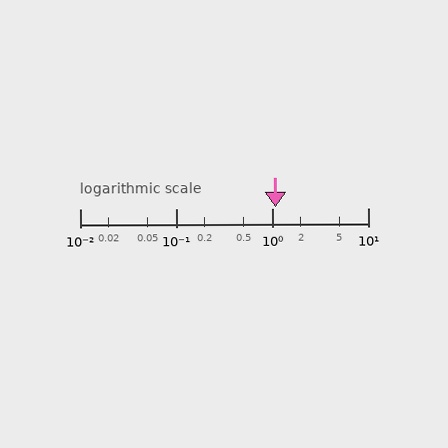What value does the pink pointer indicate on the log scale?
The pointer indicates approximately 1.1.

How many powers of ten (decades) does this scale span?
The scale spans 3 decades, from 0.01 to 10.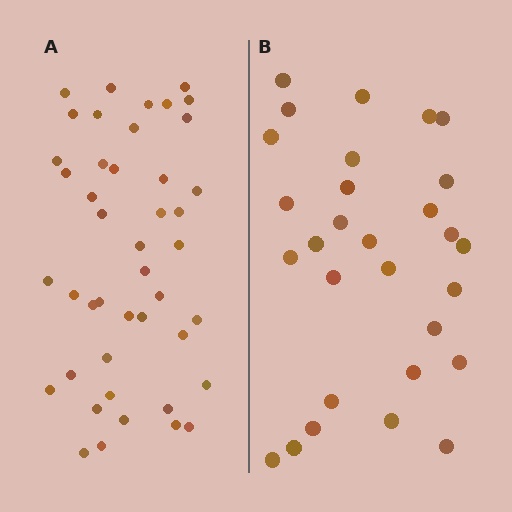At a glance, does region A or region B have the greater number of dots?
Region A (the left region) has more dots.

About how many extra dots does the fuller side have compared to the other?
Region A has approximately 15 more dots than region B.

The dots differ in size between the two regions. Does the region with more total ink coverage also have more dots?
No. Region B has more total ink coverage because its dots are larger, but region A actually contains more individual dots. Total area can be misleading — the number of items is what matters here.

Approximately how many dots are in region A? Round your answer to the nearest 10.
About 40 dots. (The exact count is 44, which rounds to 40.)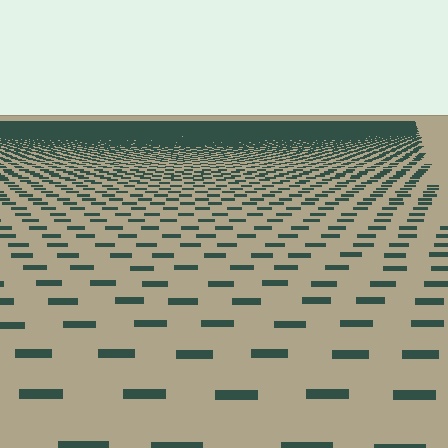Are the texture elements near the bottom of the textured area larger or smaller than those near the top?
Larger. Near the bottom, elements are closer to the viewer and appear at a bigger on-screen size.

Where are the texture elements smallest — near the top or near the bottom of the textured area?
Near the top.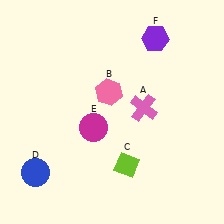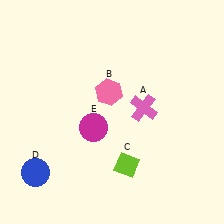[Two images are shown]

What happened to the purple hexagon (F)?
The purple hexagon (F) was removed in Image 2. It was in the top-right area of Image 1.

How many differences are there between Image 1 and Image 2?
There is 1 difference between the two images.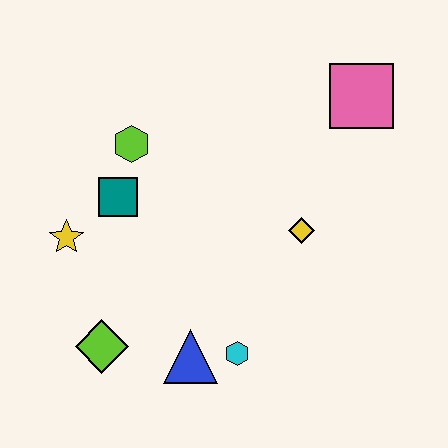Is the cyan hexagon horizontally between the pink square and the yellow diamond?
No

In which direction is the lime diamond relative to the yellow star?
The lime diamond is below the yellow star.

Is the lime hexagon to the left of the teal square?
No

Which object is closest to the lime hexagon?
The teal square is closest to the lime hexagon.